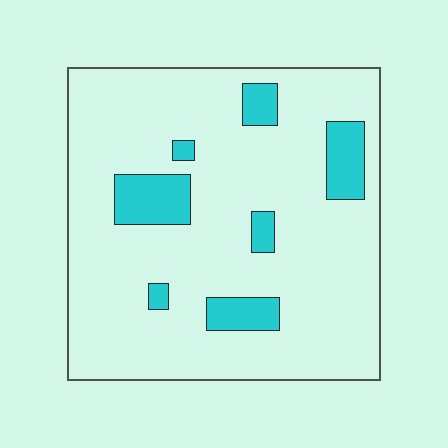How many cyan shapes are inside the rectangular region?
7.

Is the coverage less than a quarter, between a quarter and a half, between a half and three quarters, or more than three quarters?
Less than a quarter.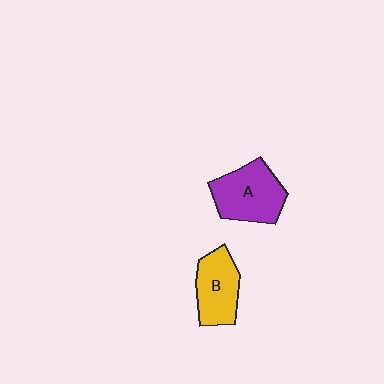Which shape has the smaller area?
Shape B (yellow).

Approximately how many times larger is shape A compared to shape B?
Approximately 1.2 times.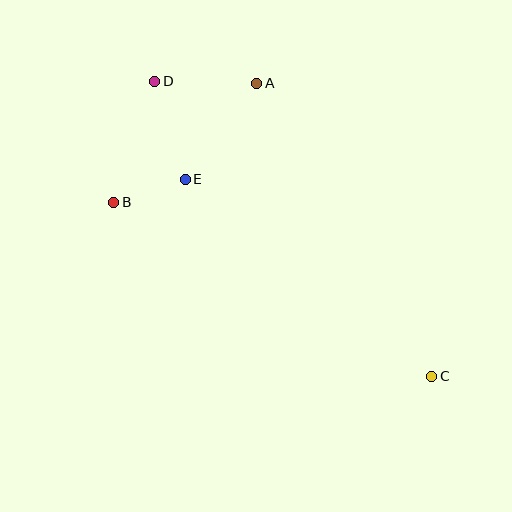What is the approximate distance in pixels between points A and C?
The distance between A and C is approximately 341 pixels.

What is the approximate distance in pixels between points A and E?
The distance between A and E is approximately 120 pixels.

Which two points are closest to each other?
Points B and E are closest to each other.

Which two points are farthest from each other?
Points C and D are farthest from each other.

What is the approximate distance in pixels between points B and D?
The distance between B and D is approximately 127 pixels.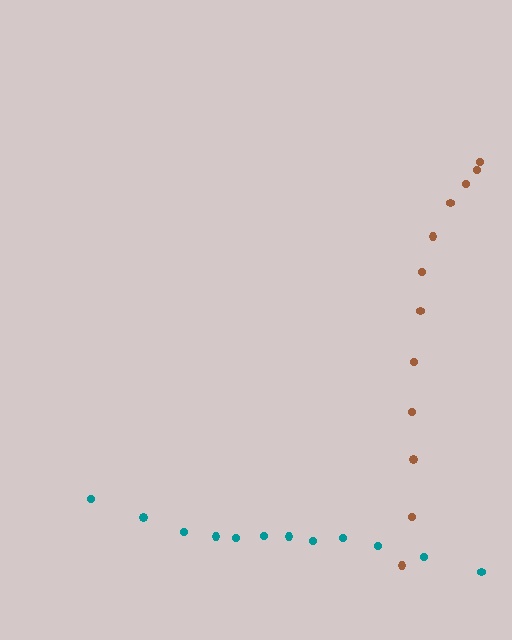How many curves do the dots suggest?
There are 2 distinct paths.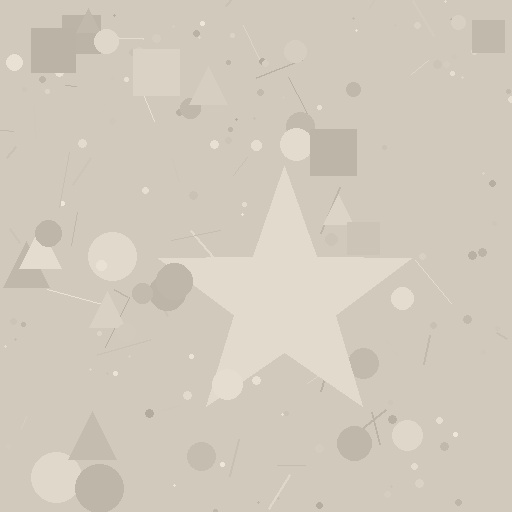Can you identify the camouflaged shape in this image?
The camouflaged shape is a star.